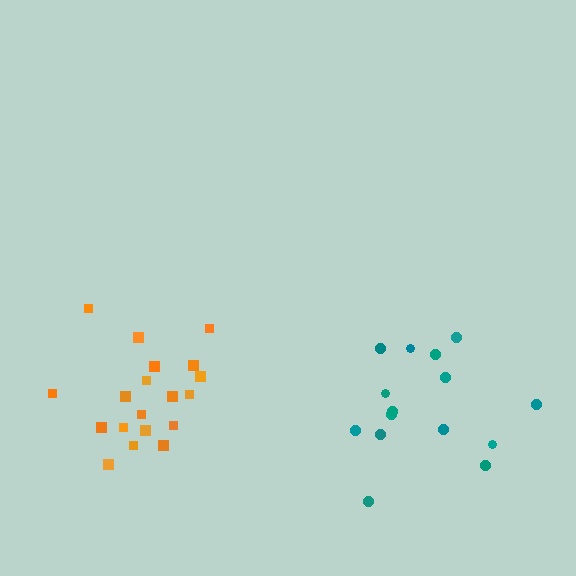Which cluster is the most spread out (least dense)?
Teal.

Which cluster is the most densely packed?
Orange.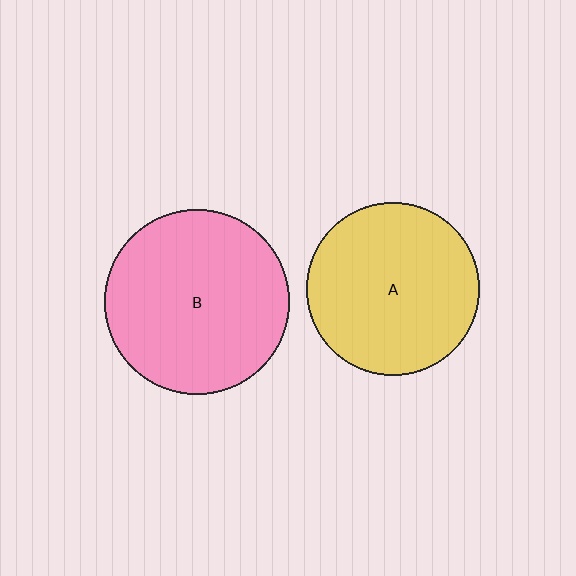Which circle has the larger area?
Circle B (pink).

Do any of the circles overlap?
No, none of the circles overlap.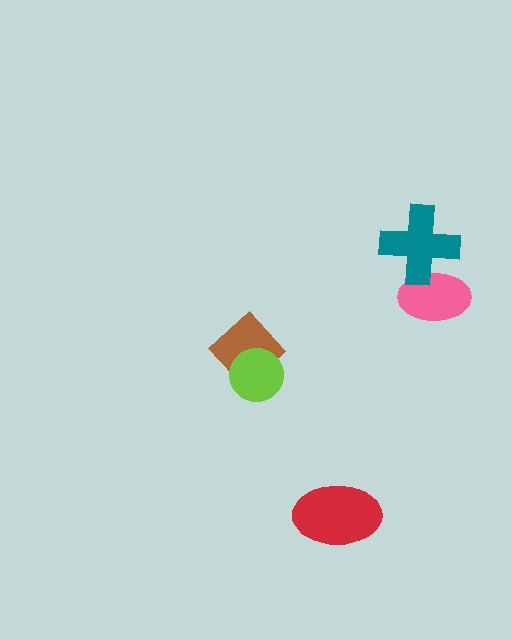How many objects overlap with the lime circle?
1 object overlaps with the lime circle.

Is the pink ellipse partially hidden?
Yes, it is partially covered by another shape.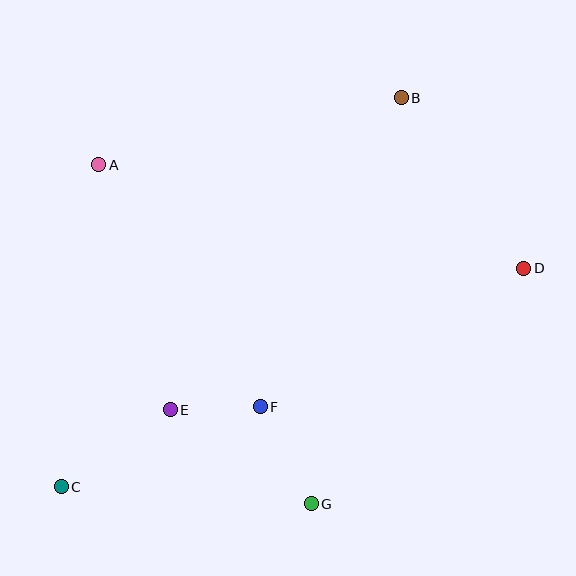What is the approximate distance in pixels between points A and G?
The distance between A and G is approximately 400 pixels.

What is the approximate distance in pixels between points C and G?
The distance between C and G is approximately 251 pixels.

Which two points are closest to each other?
Points E and F are closest to each other.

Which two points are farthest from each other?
Points B and C are farthest from each other.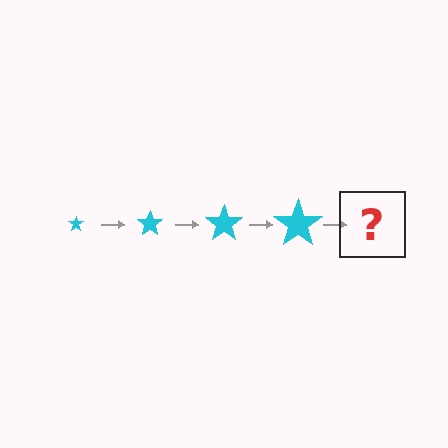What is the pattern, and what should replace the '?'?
The pattern is that the star gets progressively larger each step. The '?' should be a cyan star, larger than the previous one.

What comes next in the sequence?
The next element should be a cyan star, larger than the previous one.